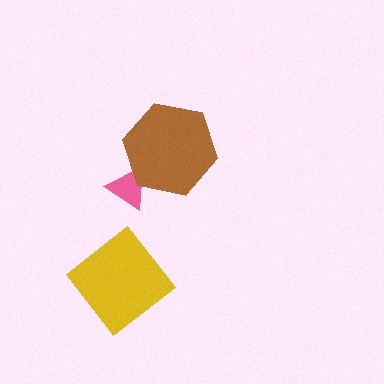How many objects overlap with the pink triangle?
1 object overlaps with the pink triangle.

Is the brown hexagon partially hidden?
No, no other shape covers it.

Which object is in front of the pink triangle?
The brown hexagon is in front of the pink triangle.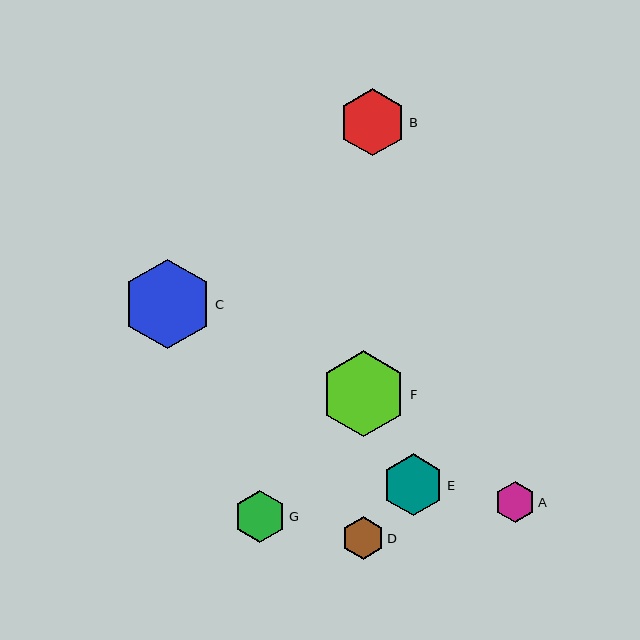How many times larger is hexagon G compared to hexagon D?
Hexagon G is approximately 1.2 times the size of hexagon D.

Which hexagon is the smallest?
Hexagon A is the smallest with a size of approximately 40 pixels.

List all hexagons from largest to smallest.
From largest to smallest: C, F, B, E, G, D, A.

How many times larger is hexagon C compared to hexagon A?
Hexagon C is approximately 2.2 times the size of hexagon A.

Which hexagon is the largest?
Hexagon C is the largest with a size of approximately 90 pixels.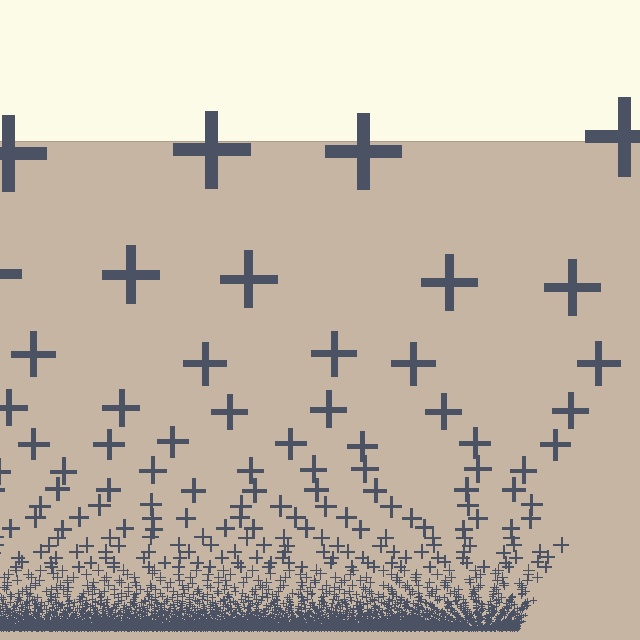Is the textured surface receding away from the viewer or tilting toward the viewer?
The surface appears to tilt toward the viewer. Texture elements get larger and sparser toward the top.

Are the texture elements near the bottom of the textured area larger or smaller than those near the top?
Smaller. The gradient is inverted — elements near the bottom are smaller and denser.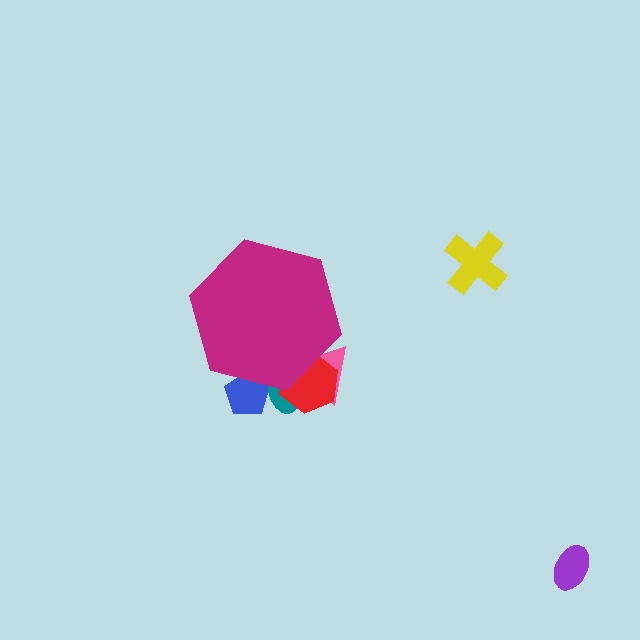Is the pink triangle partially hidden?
Yes, the pink triangle is partially hidden behind the magenta hexagon.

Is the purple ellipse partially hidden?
No, the purple ellipse is fully visible.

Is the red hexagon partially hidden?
Yes, the red hexagon is partially hidden behind the magenta hexagon.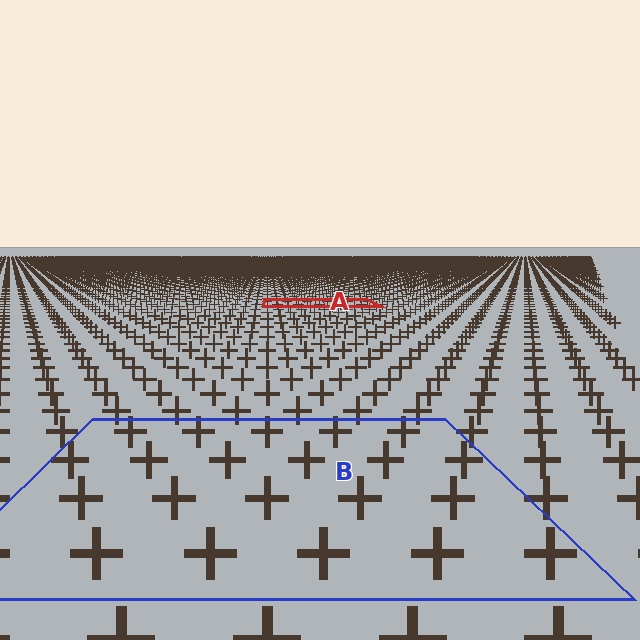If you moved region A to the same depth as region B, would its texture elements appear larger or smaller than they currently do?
They would appear larger. At a closer depth, the same texture elements are projected at a bigger on-screen size.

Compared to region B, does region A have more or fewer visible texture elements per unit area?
Region A has more texture elements per unit area — they are packed more densely because it is farther away.